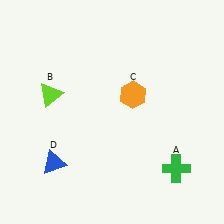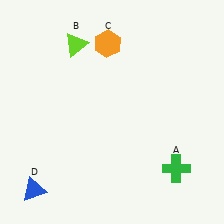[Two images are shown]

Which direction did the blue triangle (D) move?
The blue triangle (D) moved down.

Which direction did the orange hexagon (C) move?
The orange hexagon (C) moved up.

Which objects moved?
The objects that moved are: the lime triangle (B), the orange hexagon (C), the blue triangle (D).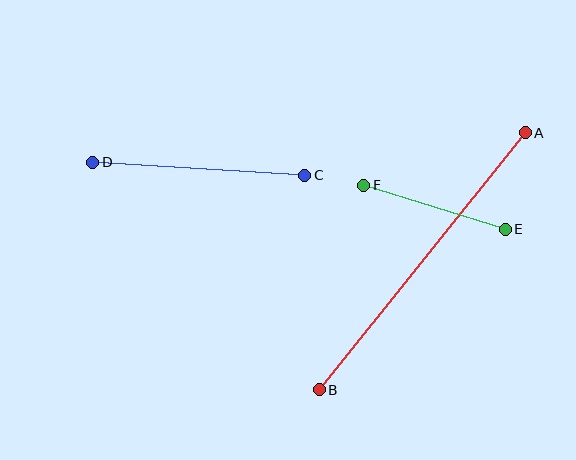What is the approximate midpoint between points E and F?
The midpoint is at approximately (434, 207) pixels.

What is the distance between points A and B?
The distance is approximately 329 pixels.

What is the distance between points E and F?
The distance is approximately 148 pixels.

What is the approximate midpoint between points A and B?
The midpoint is at approximately (422, 261) pixels.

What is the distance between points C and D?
The distance is approximately 212 pixels.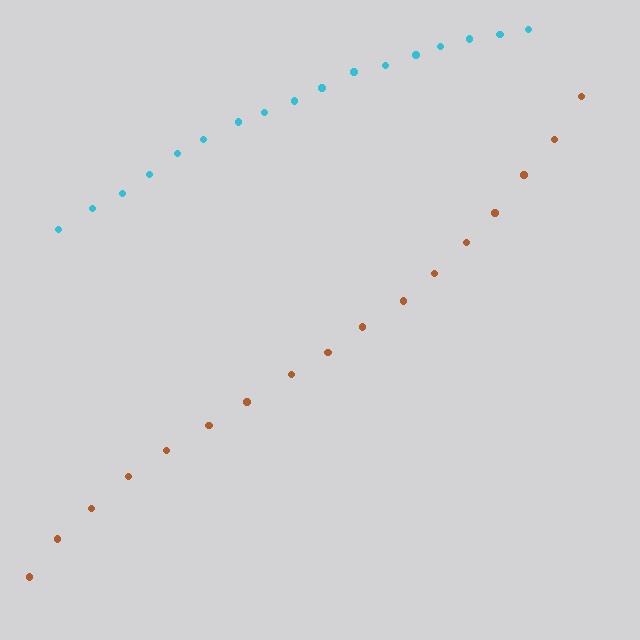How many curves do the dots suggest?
There are 2 distinct paths.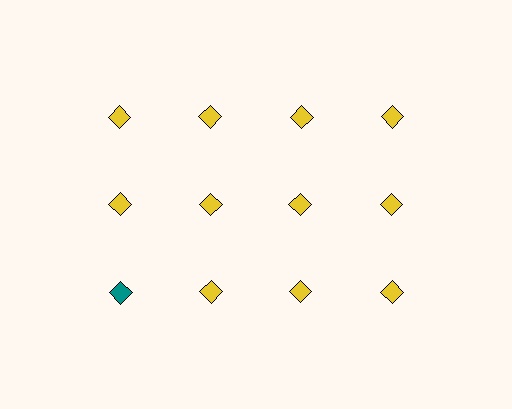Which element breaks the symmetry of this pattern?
The teal diamond in the third row, leftmost column breaks the symmetry. All other shapes are yellow diamonds.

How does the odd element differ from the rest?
It has a different color: teal instead of yellow.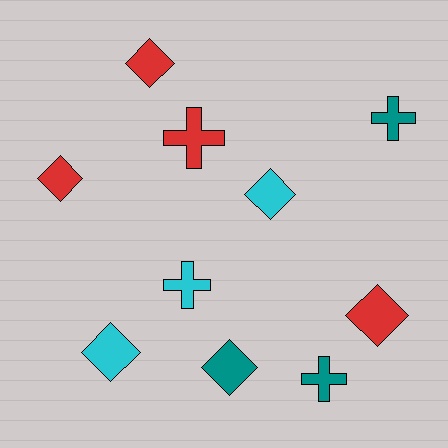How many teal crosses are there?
There are 2 teal crosses.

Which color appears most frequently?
Red, with 4 objects.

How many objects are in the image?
There are 10 objects.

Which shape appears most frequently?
Diamond, with 6 objects.